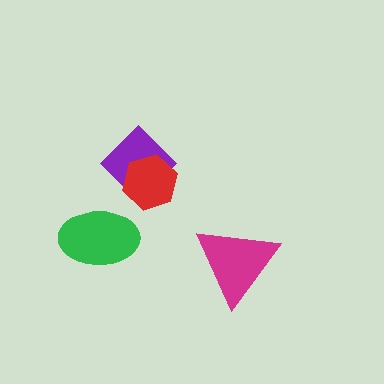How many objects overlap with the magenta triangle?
0 objects overlap with the magenta triangle.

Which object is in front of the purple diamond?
The red hexagon is in front of the purple diamond.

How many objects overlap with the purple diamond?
1 object overlaps with the purple diamond.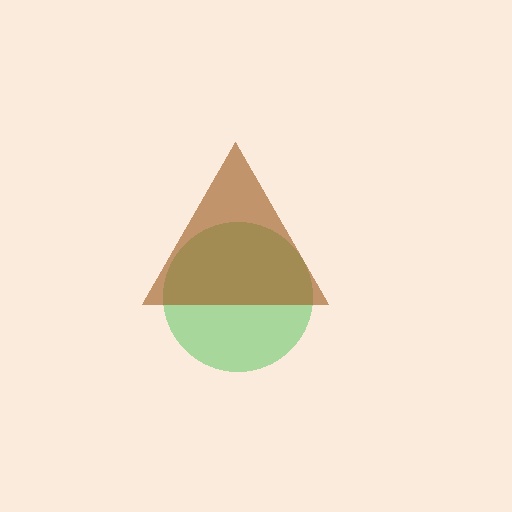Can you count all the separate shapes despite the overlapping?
Yes, there are 2 separate shapes.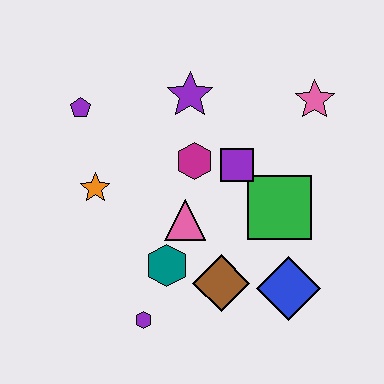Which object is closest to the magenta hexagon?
The purple square is closest to the magenta hexagon.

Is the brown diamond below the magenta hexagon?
Yes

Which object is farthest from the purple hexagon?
The pink star is farthest from the purple hexagon.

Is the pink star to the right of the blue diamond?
Yes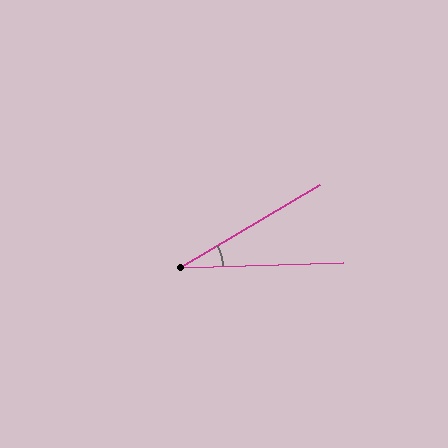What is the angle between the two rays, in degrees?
Approximately 29 degrees.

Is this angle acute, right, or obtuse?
It is acute.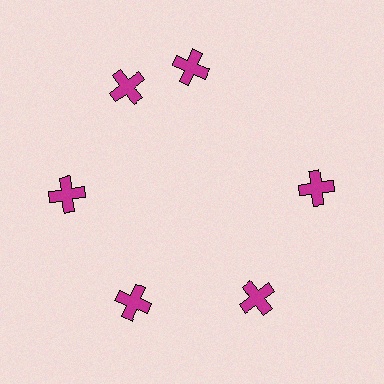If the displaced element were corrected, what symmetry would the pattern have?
It would have 6-fold rotational symmetry — the pattern would map onto itself every 60 degrees.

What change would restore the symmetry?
The symmetry would be restored by rotating it back into even spacing with its neighbors so that all 6 crosses sit at equal angles and equal distance from the center.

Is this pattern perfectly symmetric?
No. The 6 magenta crosses are arranged in a ring, but one element near the 1 o'clock position is rotated out of alignment along the ring, breaking the 6-fold rotational symmetry.